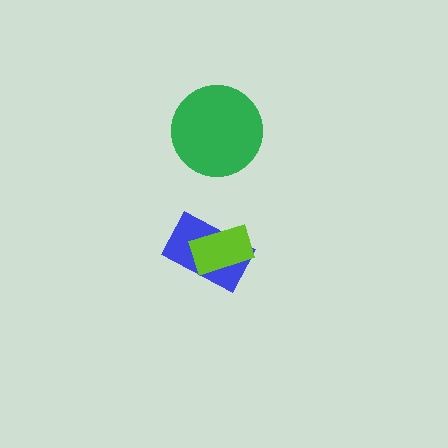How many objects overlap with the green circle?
0 objects overlap with the green circle.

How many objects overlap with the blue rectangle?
1 object overlaps with the blue rectangle.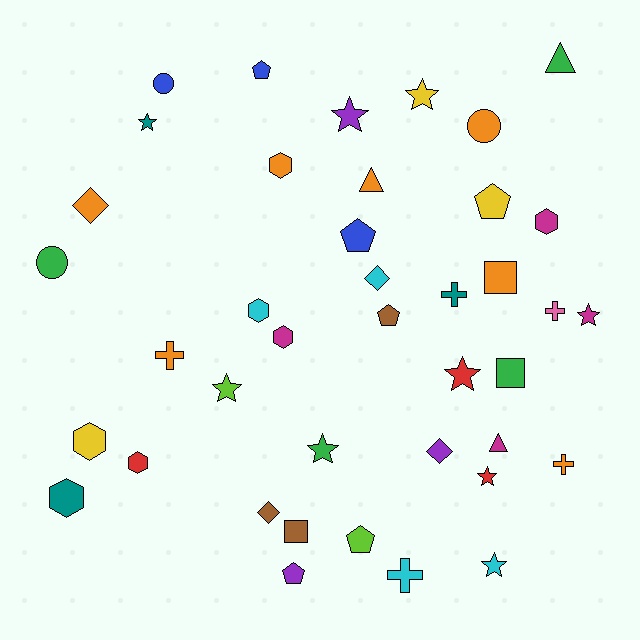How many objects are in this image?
There are 40 objects.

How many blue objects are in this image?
There are 3 blue objects.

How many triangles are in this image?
There are 3 triangles.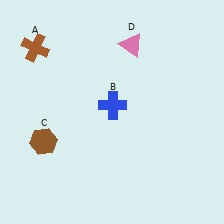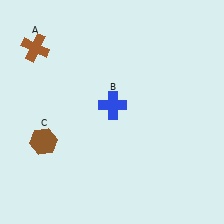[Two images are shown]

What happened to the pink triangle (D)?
The pink triangle (D) was removed in Image 2. It was in the top-right area of Image 1.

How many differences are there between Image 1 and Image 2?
There is 1 difference between the two images.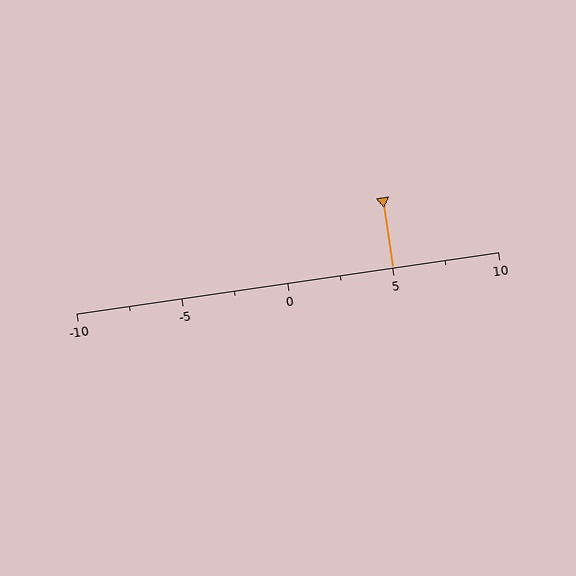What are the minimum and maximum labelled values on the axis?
The axis runs from -10 to 10.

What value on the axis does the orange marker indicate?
The marker indicates approximately 5.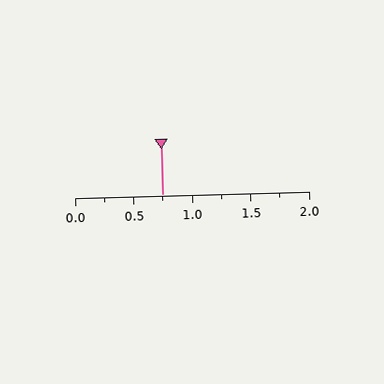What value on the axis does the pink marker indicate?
The marker indicates approximately 0.75.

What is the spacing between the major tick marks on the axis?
The major ticks are spaced 0.5 apart.